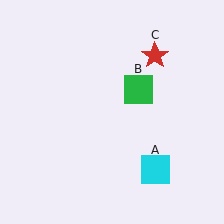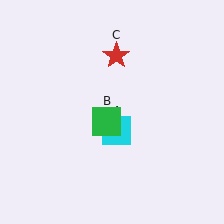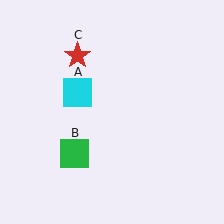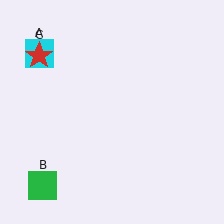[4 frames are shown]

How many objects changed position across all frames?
3 objects changed position: cyan square (object A), green square (object B), red star (object C).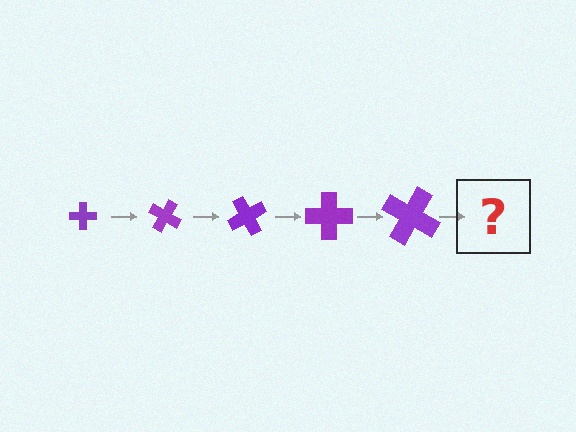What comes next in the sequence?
The next element should be a cross, larger than the previous one and rotated 150 degrees from the start.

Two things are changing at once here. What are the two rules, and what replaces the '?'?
The two rules are that the cross grows larger each step and it rotates 30 degrees each step. The '?' should be a cross, larger than the previous one and rotated 150 degrees from the start.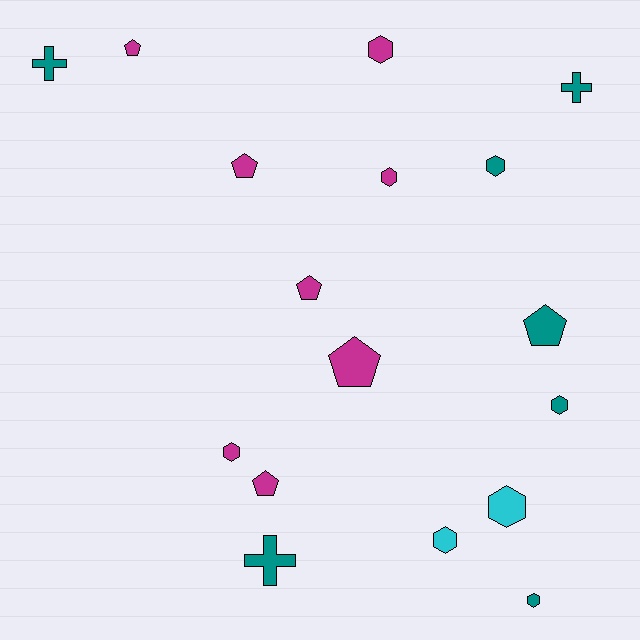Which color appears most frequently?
Magenta, with 8 objects.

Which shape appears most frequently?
Hexagon, with 8 objects.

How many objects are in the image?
There are 17 objects.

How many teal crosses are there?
There are 3 teal crosses.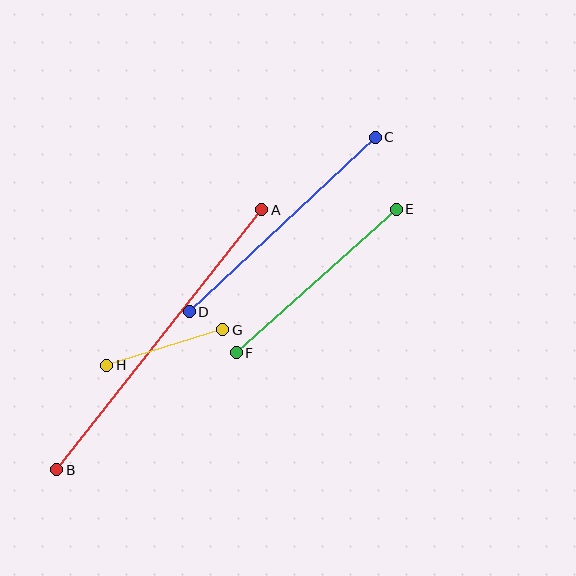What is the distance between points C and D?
The distance is approximately 255 pixels.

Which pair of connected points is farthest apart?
Points A and B are farthest apart.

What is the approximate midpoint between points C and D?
The midpoint is at approximately (282, 224) pixels.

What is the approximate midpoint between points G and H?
The midpoint is at approximately (165, 348) pixels.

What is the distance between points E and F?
The distance is approximately 215 pixels.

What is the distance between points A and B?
The distance is approximately 331 pixels.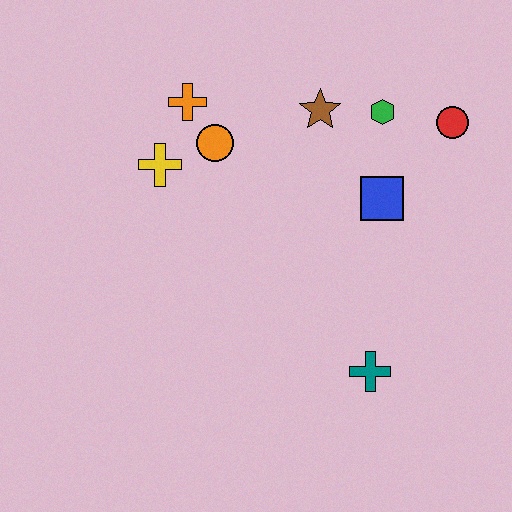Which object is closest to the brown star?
The green hexagon is closest to the brown star.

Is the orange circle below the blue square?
No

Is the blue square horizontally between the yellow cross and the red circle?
Yes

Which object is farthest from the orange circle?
The teal cross is farthest from the orange circle.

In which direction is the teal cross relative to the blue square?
The teal cross is below the blue square.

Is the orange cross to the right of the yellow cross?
Yes